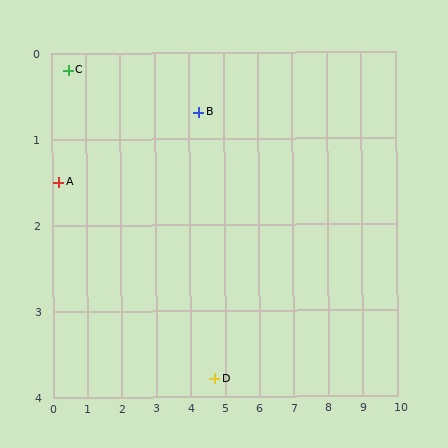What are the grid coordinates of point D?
Point D is at approximately (4.7, 3.8).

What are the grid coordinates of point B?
Point B is at approximately (4.3, 0.7).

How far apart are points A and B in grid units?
Points A and B are about 4.2 grid units apart.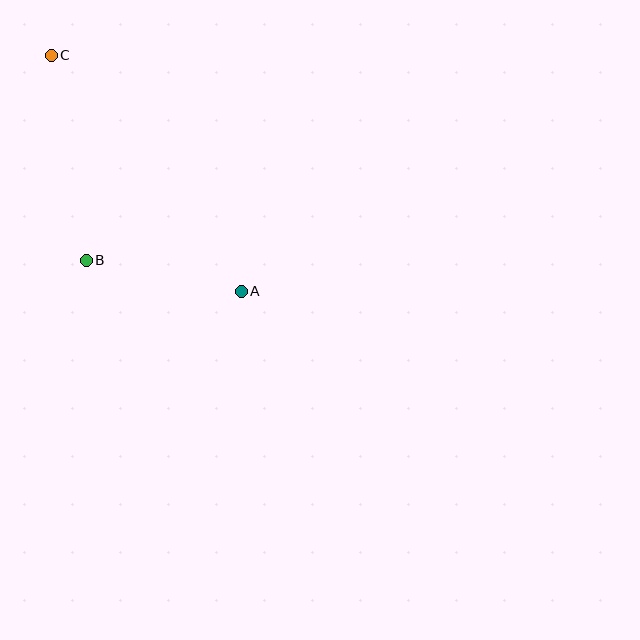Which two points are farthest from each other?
Points A and C are farthest from each other.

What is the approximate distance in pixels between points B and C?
The distance between B and C is approximately 208 pixels.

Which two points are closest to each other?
Points A and B are closest to each other.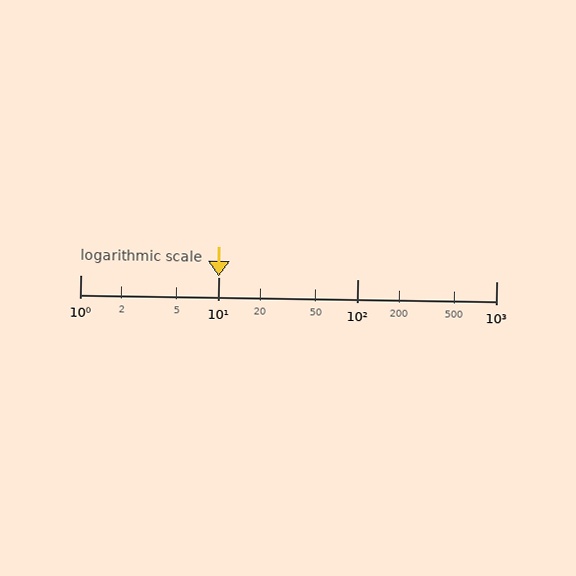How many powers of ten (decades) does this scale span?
The scale spans 3 decades, from 1 to 1000.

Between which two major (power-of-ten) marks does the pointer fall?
The pointer is between 10 and 100.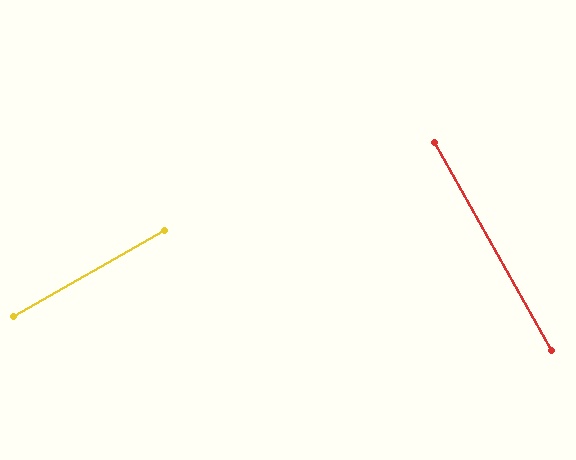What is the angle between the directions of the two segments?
Approximately 90 degrees.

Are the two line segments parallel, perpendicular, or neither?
Perpendicular — they meet at approximately 90°.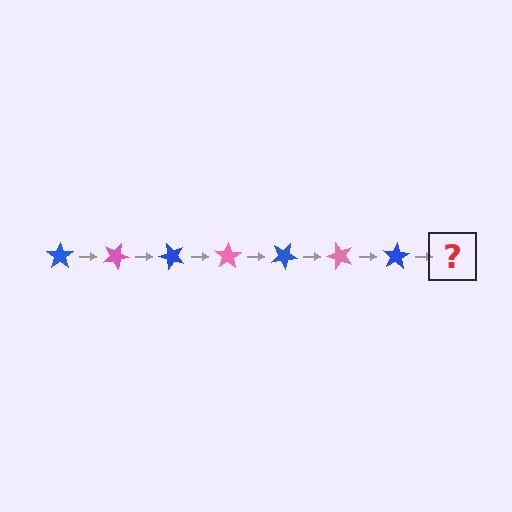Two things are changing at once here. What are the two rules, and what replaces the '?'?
The two rules are that it rotates 25 degrees each step and the color cycles through blue and pink. The '?' should be a pink star, rotated 175 degrees from the start.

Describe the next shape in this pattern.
It should be a pink star, rotated 175 degrees from the start.